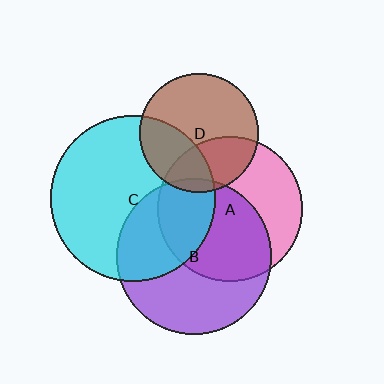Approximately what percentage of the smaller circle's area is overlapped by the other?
Approximately 55%.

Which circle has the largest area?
Circle C (cyan).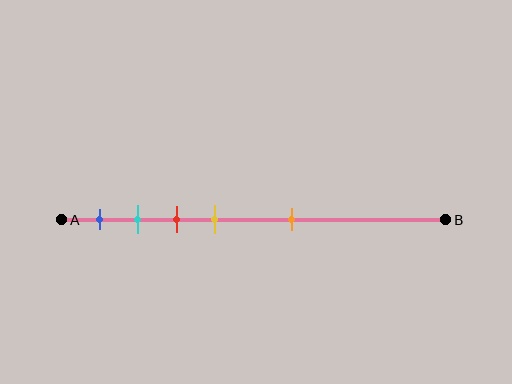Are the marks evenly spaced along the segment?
No, the marks are not evenly spaced.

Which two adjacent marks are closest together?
The cyan and red marks are the closest adjacent pair.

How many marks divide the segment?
There are 5 marks dividing the segment.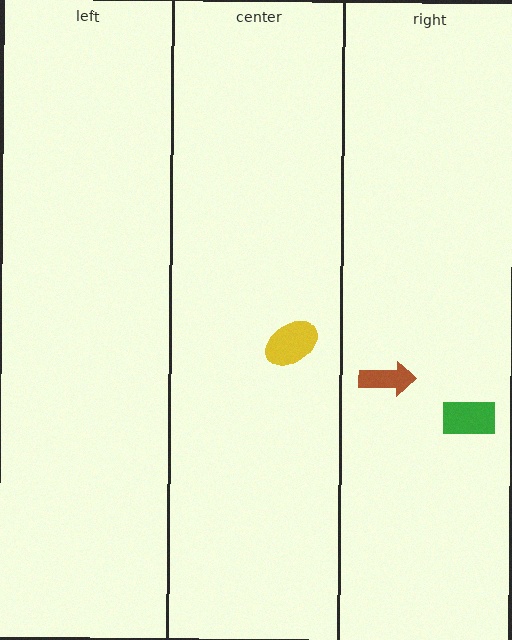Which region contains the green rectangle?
The right region.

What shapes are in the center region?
The yellow ellipse.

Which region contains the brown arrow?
The right region.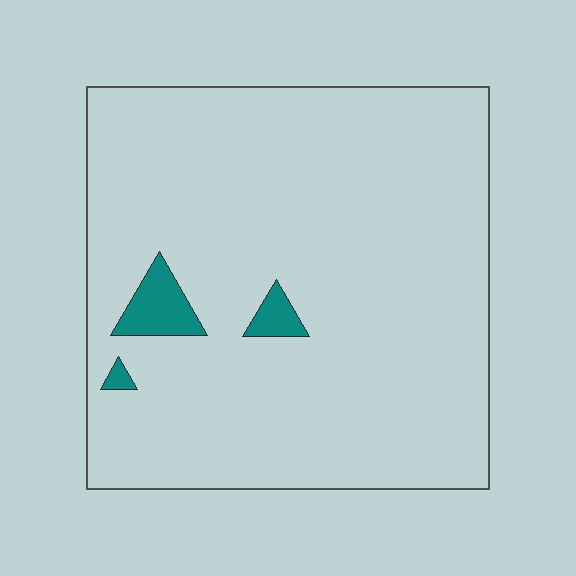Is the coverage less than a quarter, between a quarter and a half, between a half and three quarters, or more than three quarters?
Less than a quarter.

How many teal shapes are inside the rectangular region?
3.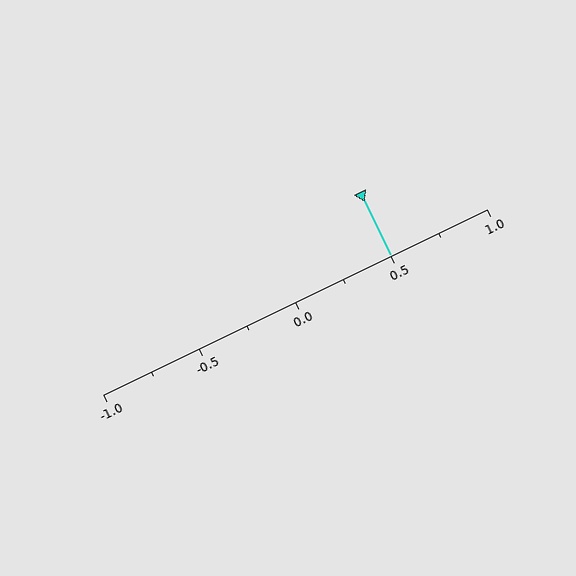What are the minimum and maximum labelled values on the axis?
The axis runs from -1.0 to 1.0.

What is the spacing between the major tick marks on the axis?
The major ticks are spaced 0.5 apart.